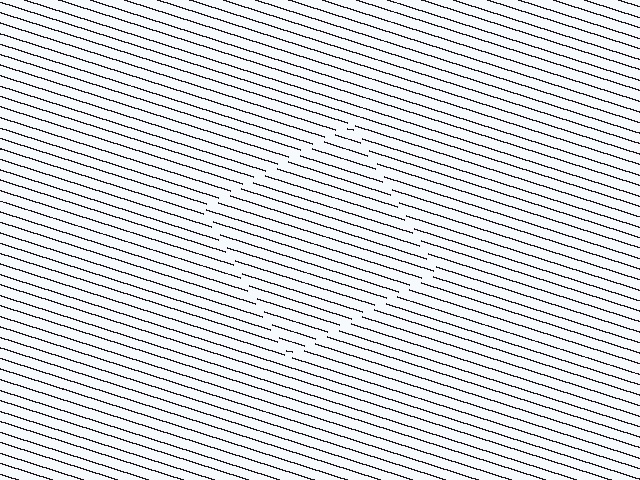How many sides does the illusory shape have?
4 sides — the line-ends trace a square.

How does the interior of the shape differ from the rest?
The interior of the shape contains the same grating, shifted by half a period — the contour is defined by the phase discontinuity where line-ends from the inner and outer gratings abut.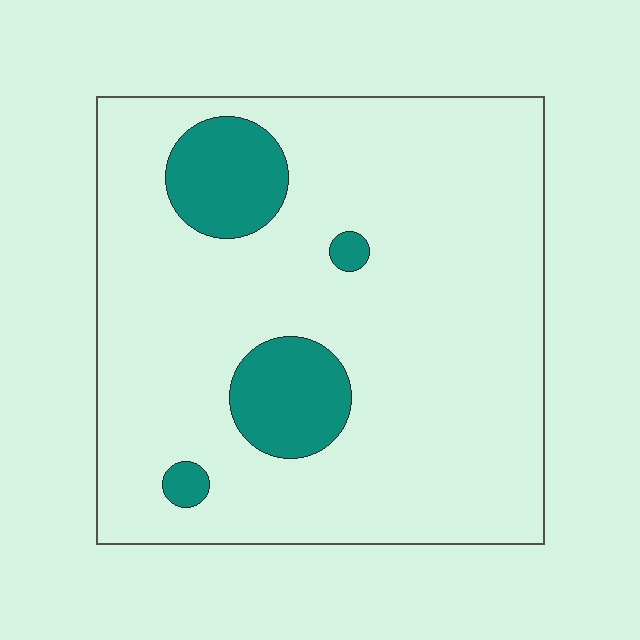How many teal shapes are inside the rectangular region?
4.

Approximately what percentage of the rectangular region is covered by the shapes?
Approximately 15%.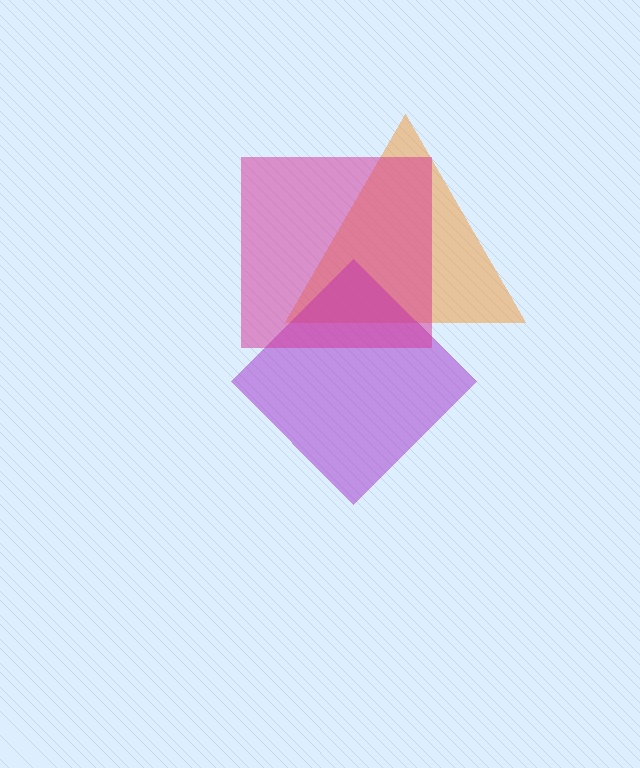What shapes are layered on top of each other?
The layered shapes are: an orange triangle, a purple diamond, a magenta square.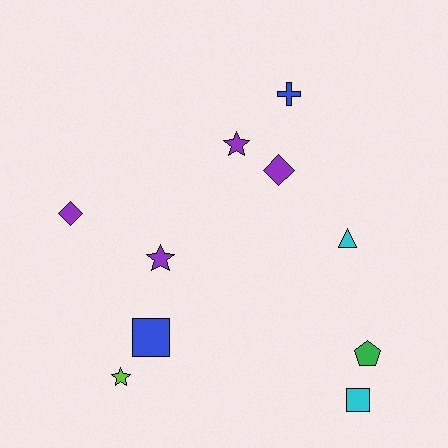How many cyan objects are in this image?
There are 2 cyan objects.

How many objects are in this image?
There are 10 objects.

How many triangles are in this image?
There is 1 triangle.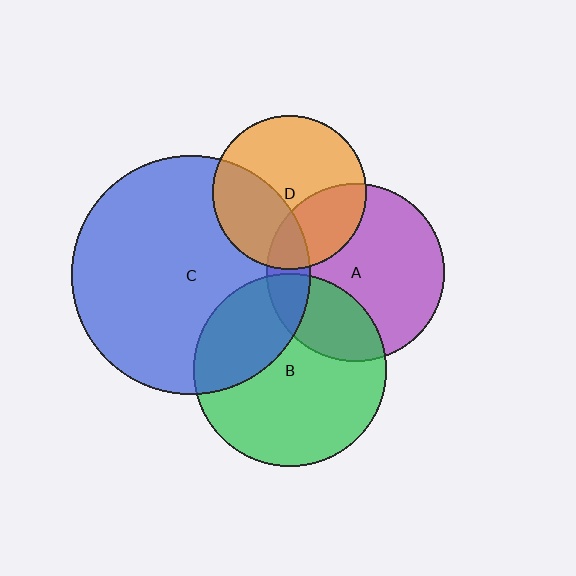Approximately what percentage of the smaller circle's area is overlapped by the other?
Approximately 35%.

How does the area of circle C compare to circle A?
Approximately 1.8 times.